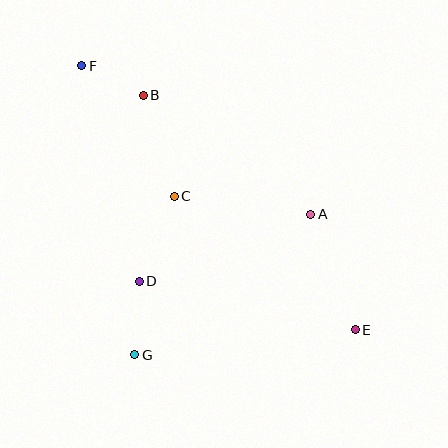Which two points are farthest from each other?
Points E and F are farthest from each other.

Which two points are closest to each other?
Points B and F are closest to each other.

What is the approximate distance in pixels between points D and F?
The distance between D and F is approximately 223 pixels.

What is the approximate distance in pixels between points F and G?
The distance between F and G is approximately 294 pixels.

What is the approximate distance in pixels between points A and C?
The distance between A and C is approximately 138 pixels.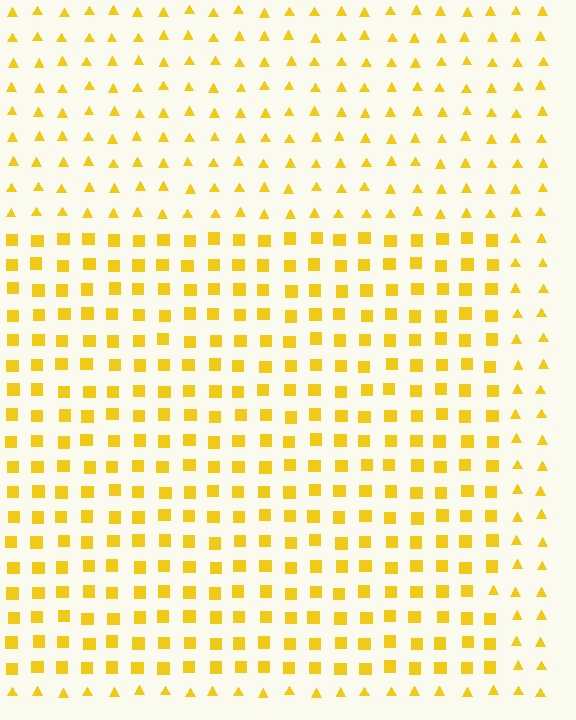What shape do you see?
I see a rectangle.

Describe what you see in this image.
The image is filled with small yellow elements arranged in a uniform grid. A rectangle-shaped region contains squares, while the surrounding area contains triangles. The boundary is defined purely by the change in element shape.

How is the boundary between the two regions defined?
The boundary is defined by a change in element shape: squares inside vs. triangles outside. All elements share the same color and spacing.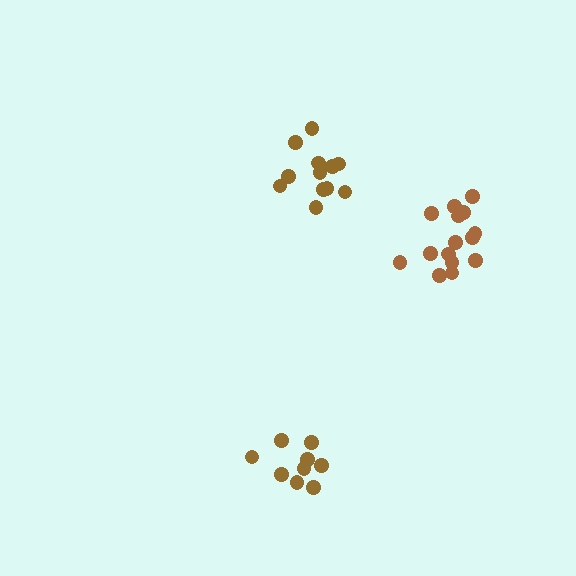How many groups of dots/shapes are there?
There are 3 groups.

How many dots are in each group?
Group 1: 12 dots, Group 2: 9 dots, Group 3: 15 dots (36 total).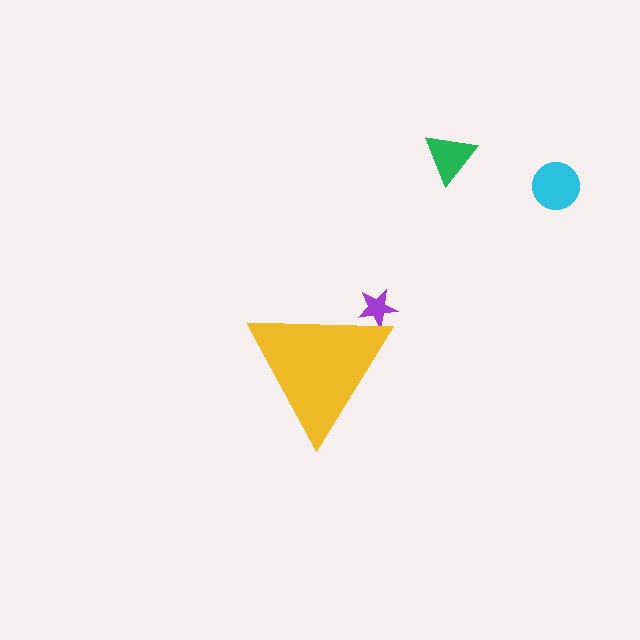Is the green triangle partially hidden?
No, the green triangle is fully visible.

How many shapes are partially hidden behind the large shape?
1 shape is partially hidden.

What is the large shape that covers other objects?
A yellow triangle.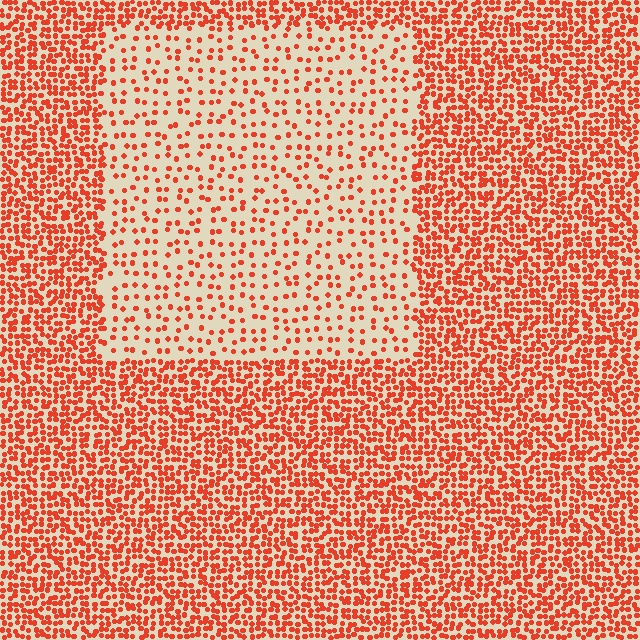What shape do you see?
I see a rectangle.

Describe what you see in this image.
The image contains small red elements arranged at two different densities. A rectangle-shaped region is visible where the elements are less densely packed than the surrounding area.